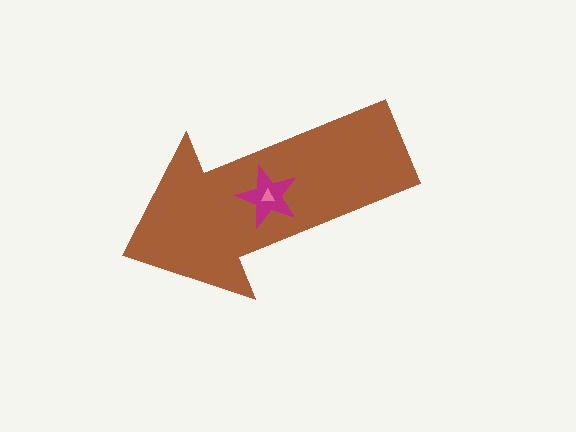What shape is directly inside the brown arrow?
The magenta star.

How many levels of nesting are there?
3.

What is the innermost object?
The pink triangle.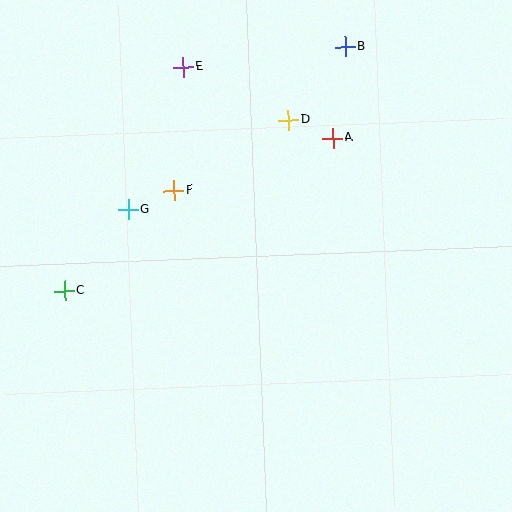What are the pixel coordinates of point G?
Point G is at (128, 210).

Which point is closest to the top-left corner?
Point E is closest to the top-left corner.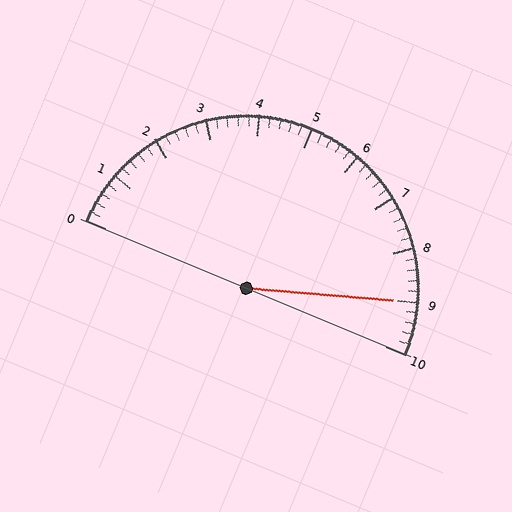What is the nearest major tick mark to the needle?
The nearest major tick mark is 9.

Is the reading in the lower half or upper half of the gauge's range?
The reading is in the upper half of the range (0 to 10).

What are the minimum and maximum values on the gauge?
The gauge ranges from 0 to 10.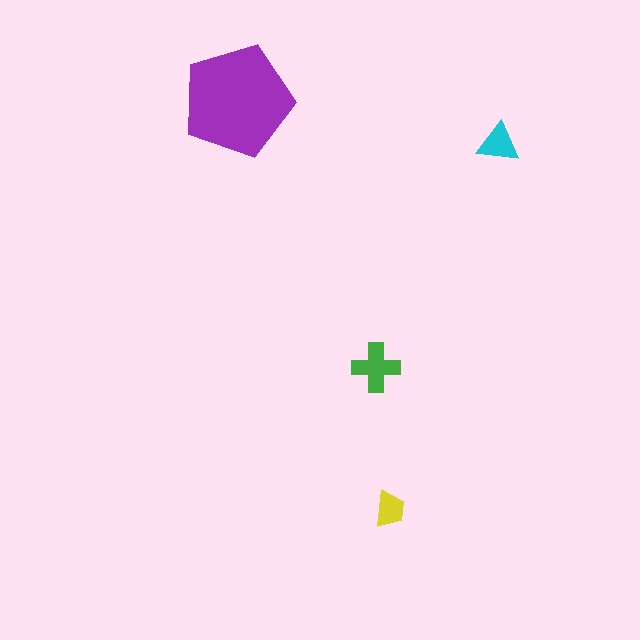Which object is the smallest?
The yellow trapezoid.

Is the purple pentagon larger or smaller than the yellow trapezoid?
Larger.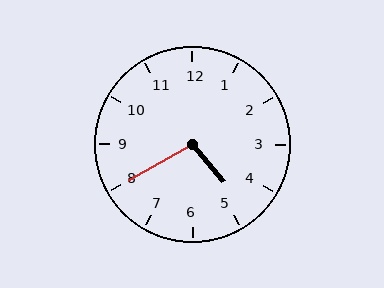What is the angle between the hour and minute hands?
Approximately 100 degrees.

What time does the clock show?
4:40.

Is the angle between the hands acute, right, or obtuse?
It is obtuse.